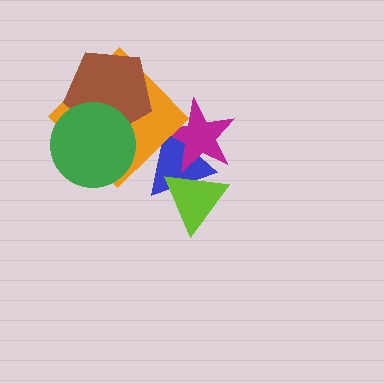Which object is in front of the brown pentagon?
The green circle is in front of the brown pentagon.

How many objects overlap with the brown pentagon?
2 objects overlap with the brown pentagon.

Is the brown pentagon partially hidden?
Yes, it is partially covered by another shape.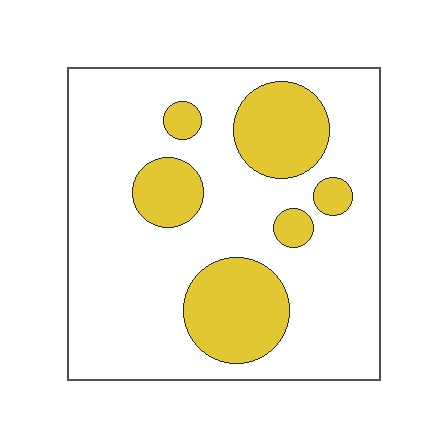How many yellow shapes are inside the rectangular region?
6.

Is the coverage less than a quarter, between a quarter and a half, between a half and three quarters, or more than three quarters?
Less than a quarter.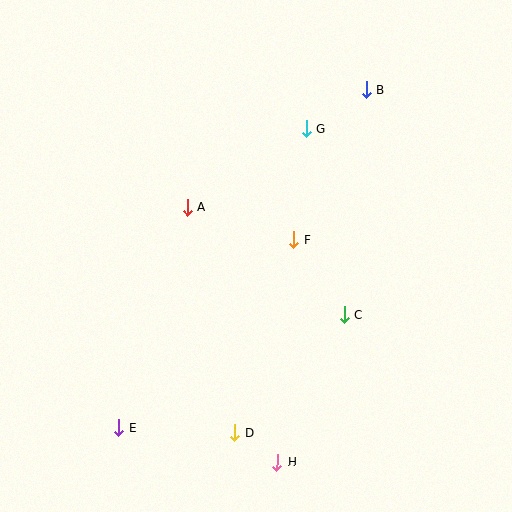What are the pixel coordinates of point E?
Point E is at (118, 428).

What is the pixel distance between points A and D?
The distance between A and D is 231 pixels.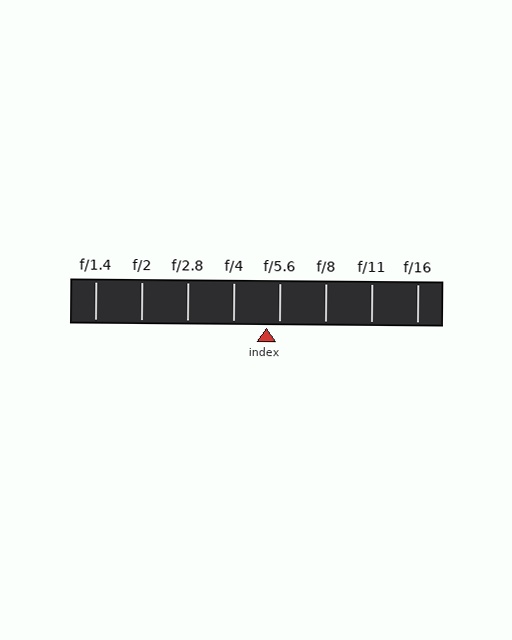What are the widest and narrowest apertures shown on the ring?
The widest aperture shown is f/1.4 and the narrowest is f/16.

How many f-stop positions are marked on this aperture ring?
There are 8 f-stop positions marked.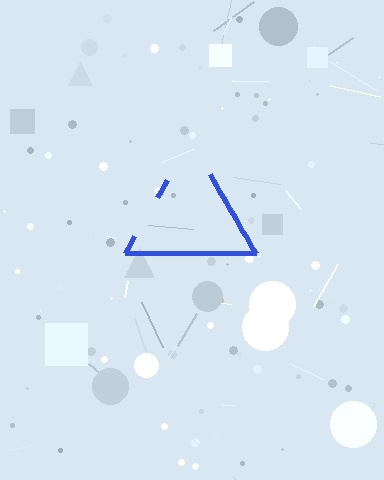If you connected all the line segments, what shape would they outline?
They would outline a triangle.